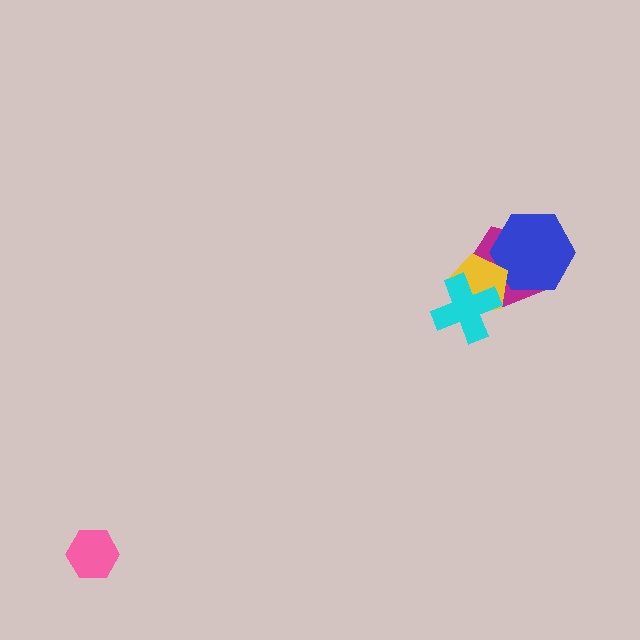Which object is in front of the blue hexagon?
The yellow pentagon is in front of the blue hexagon.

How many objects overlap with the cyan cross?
2 objects overlap with the cyan cross.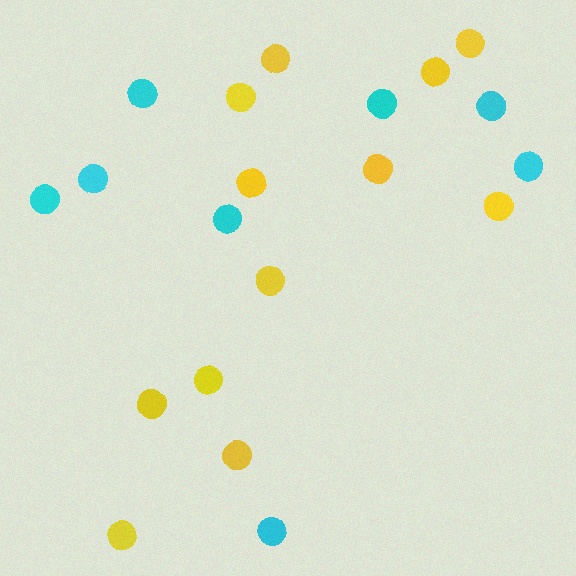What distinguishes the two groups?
There are 2 groups: one group of yellow circles (12) and one group of cyan circles (8).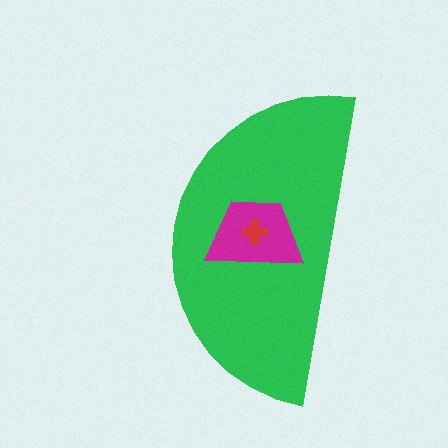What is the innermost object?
The red cross.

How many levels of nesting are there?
3.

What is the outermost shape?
The green semicircle.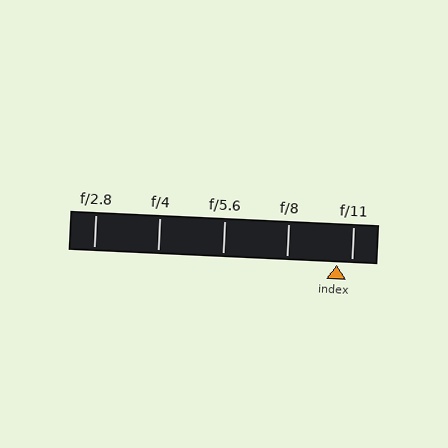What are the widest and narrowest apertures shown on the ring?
The widest aperture shown is f/2.8 and the narrowest is f/11.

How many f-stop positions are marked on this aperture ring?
There are 5 f-stop positions marked.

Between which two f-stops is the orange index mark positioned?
The index mark is between f/8 and f/11.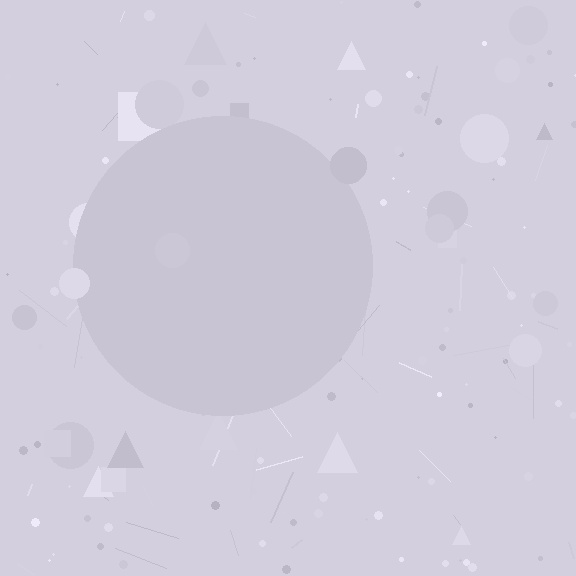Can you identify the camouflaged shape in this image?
The camouflaged shape is a circle.